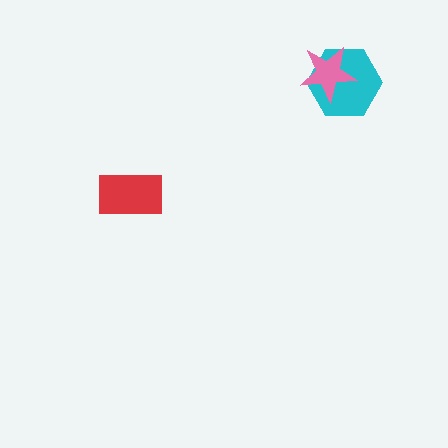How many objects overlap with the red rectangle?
0 objects overlap with the red rectangle.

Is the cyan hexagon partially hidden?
Yes, it is partially covered by another shape.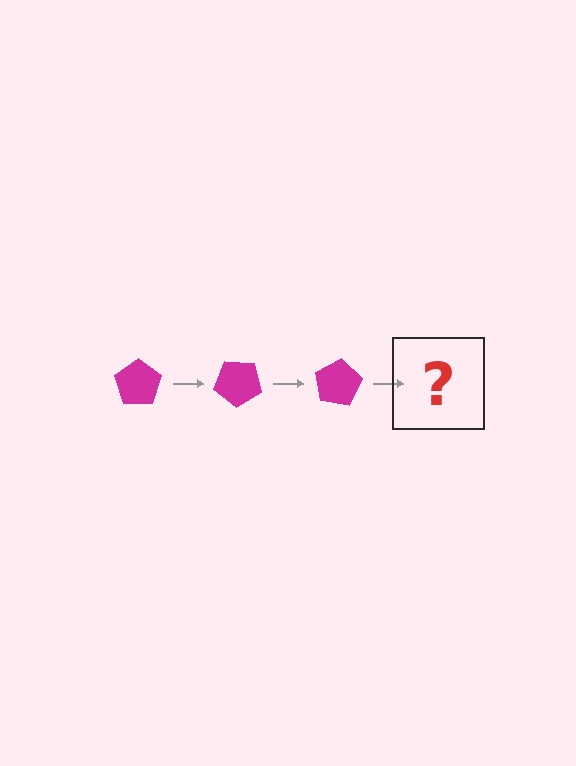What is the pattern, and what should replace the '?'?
The pattern is that the pentagon rotates 40 degrees each step. The '?' should be a magenta pentagon rotated 120 degrees.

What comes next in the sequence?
The next element should be a magenta pentagon rotated 120 degrees.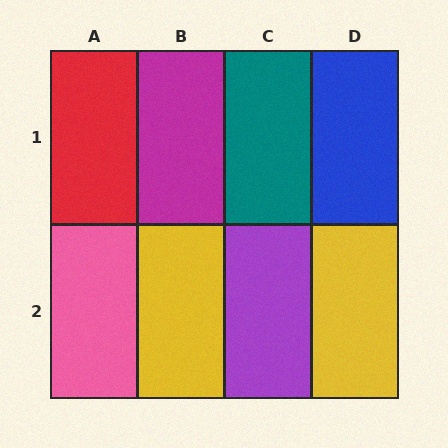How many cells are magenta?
1 cell is magenta.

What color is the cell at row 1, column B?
Magenta.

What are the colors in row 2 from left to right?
Pink, yellow, purple, yellow.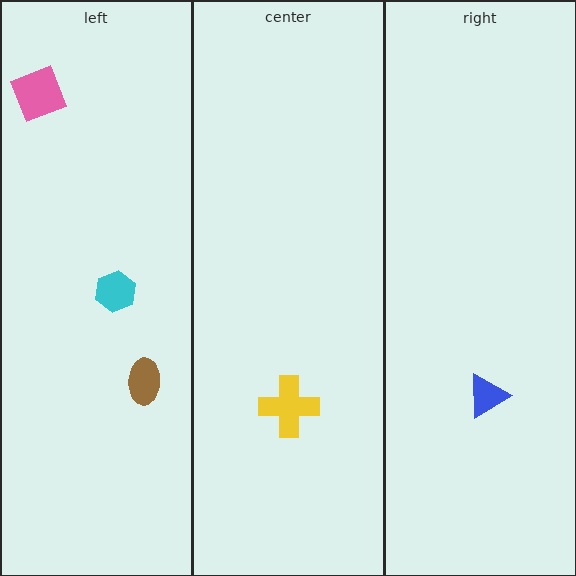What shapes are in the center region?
The yellow cross.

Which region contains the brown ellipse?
The left region.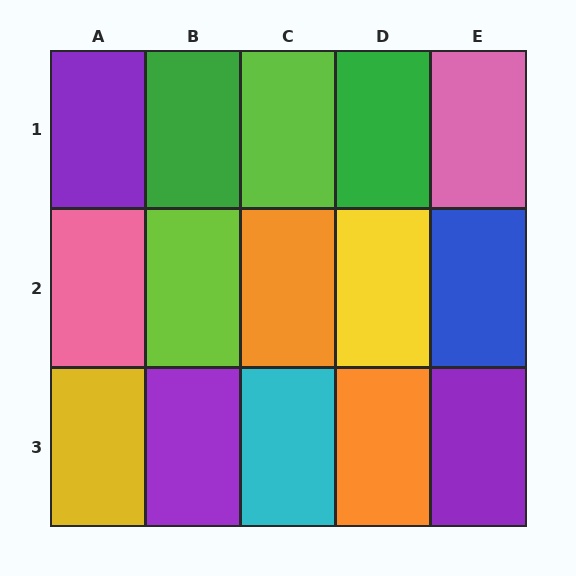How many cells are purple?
3 cells are purple.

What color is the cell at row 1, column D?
Green.